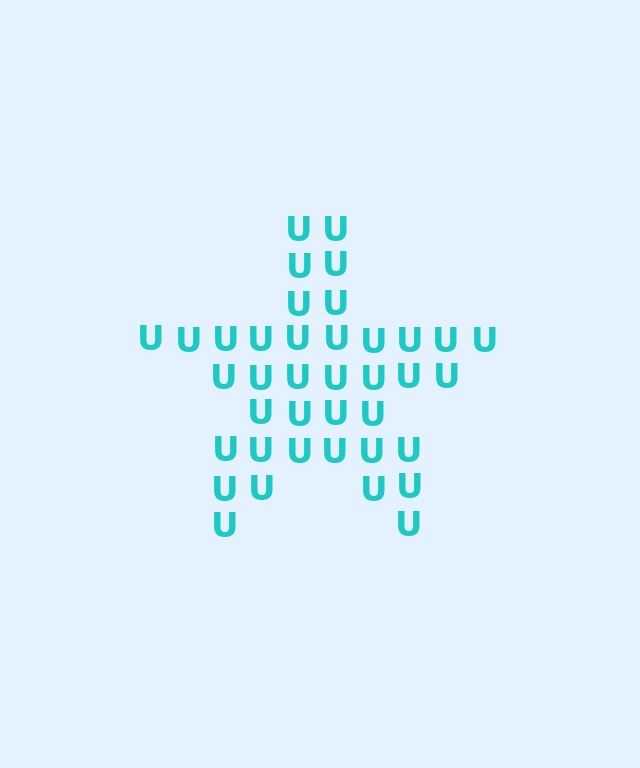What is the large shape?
The large shape is a star.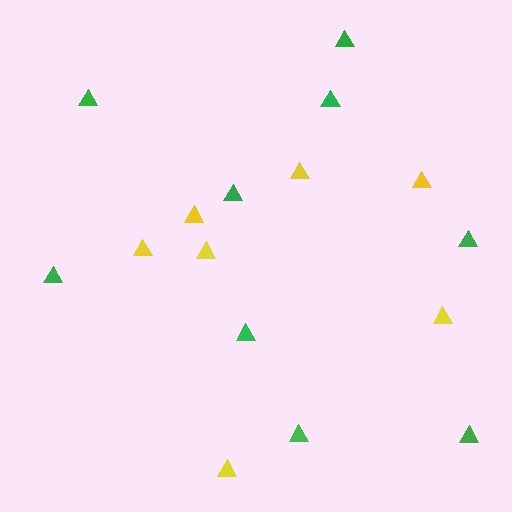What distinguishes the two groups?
There are 2 groups: one group of yellow triangles (7) and one group of green triangles (9).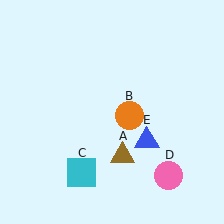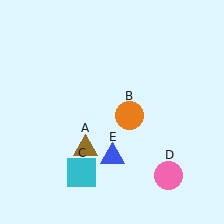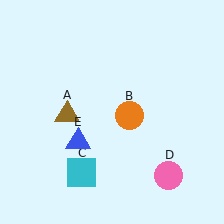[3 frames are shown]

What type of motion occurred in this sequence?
The brown triangle (object A), blue triangle (object E) rotated clockwise around the center of the scene.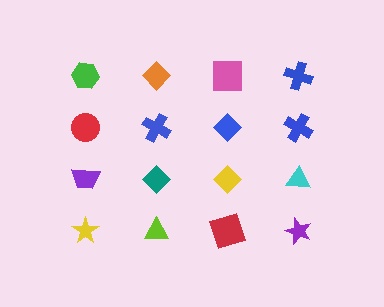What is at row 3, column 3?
A yellow diamond.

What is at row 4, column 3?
A red square.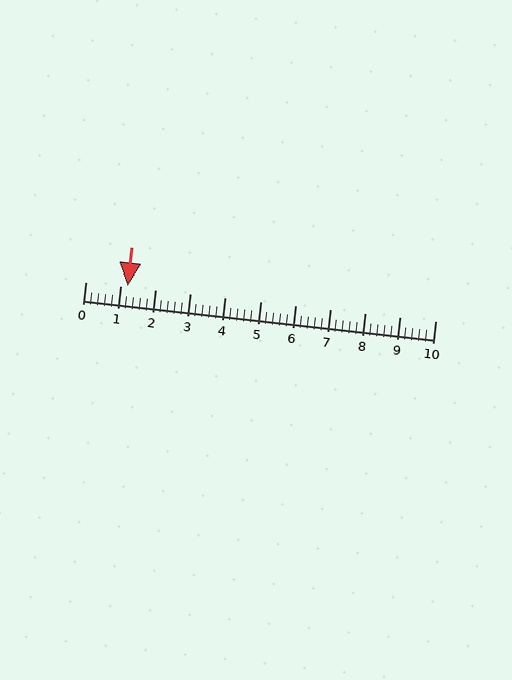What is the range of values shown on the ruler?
The ruler shows values from 0 to 10.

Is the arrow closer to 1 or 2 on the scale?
The arrow is closer to 1.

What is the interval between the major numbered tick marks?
The major tick marks are spaced 1 units apart.